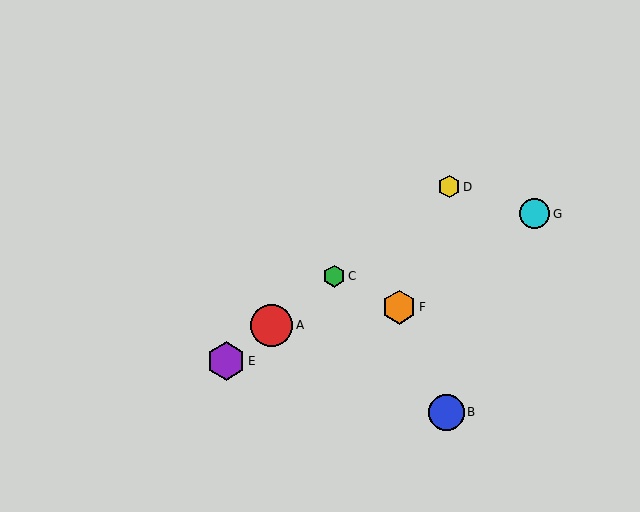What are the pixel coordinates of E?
Object E is at (226, 361).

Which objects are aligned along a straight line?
Objects A, C, D, E are aligned along a straight line.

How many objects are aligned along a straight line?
4 objects (A, C, D, E) are aligned along a straight line.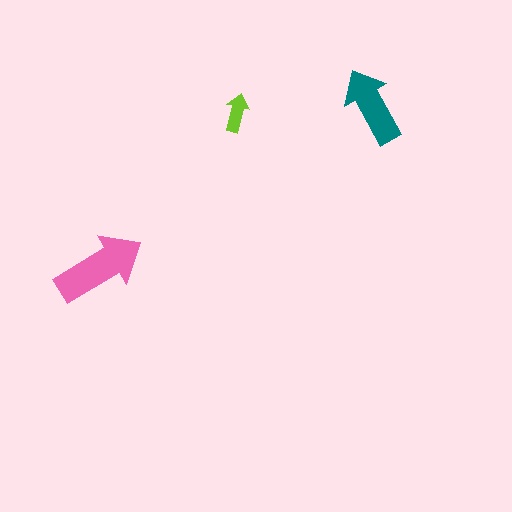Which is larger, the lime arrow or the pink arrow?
The pink one.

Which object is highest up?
The teal arrow is topmost.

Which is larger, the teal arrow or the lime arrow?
The teal one.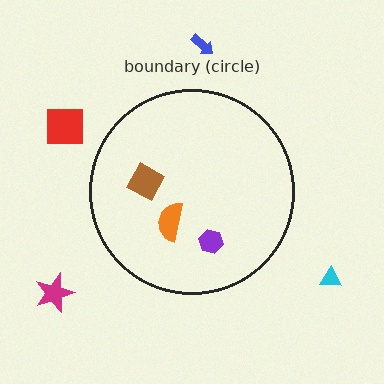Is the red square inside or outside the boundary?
Outside.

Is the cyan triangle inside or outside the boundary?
Outside.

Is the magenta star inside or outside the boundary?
Outside.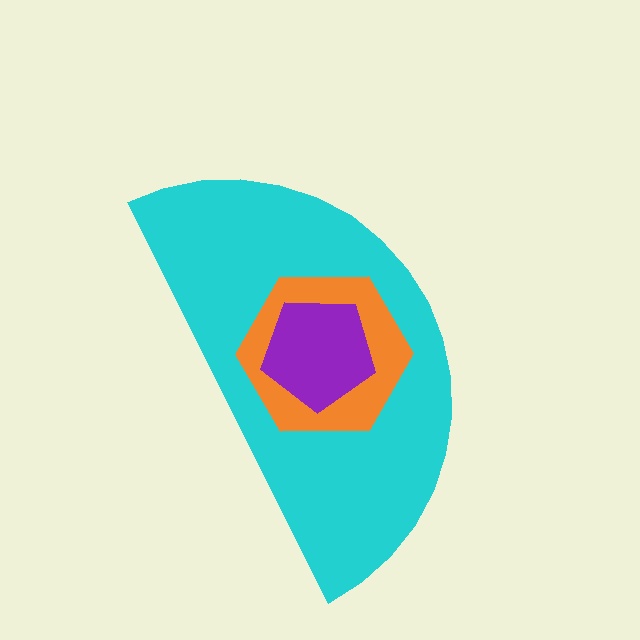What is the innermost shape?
The purple pentagon.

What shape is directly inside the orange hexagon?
The purple pentagon.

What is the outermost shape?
The cyan semicircle.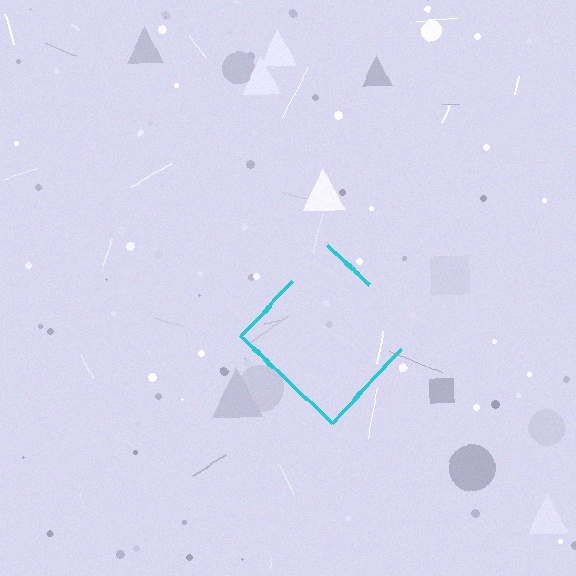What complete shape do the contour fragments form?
The contour fragments form a diamond.